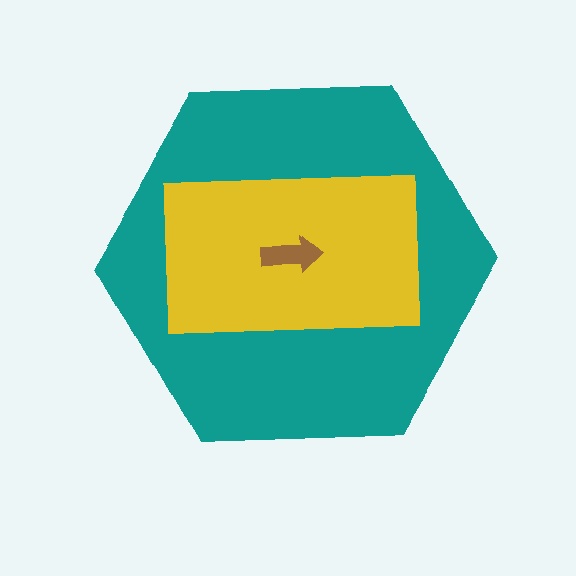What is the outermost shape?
The teal hexagon.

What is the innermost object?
The brown arrow.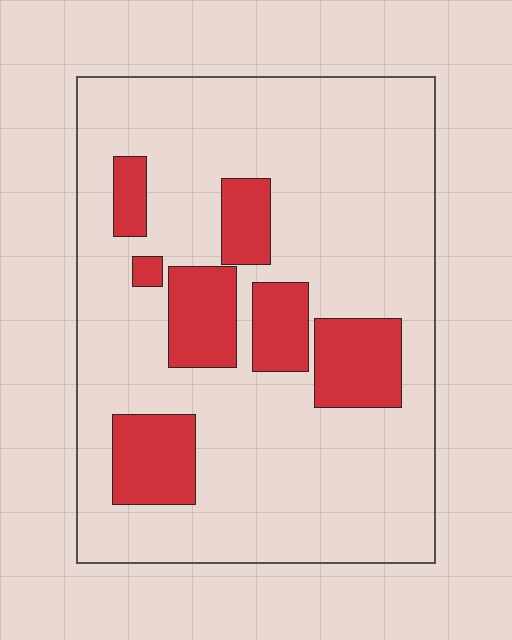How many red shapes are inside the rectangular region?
7.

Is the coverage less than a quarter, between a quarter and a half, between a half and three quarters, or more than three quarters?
Less than a quarter.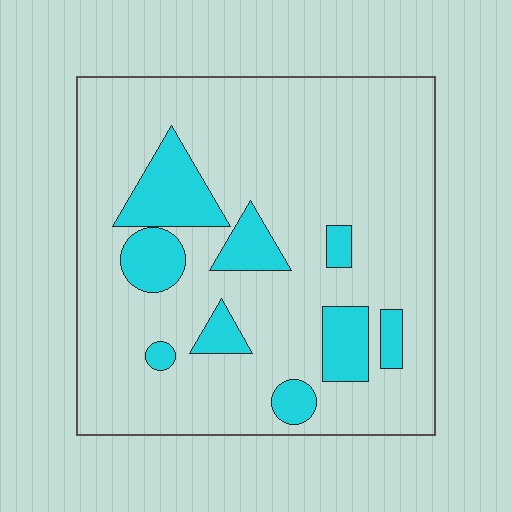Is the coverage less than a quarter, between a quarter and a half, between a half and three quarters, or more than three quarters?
Less than a quarter.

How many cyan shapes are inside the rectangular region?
9.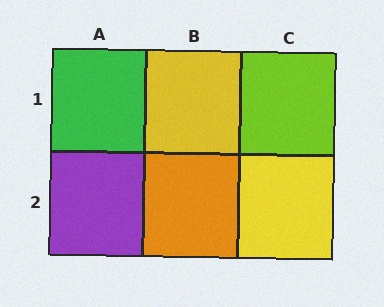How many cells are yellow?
2 cells are yellow.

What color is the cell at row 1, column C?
Lime.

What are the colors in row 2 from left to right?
Purple, orange, yellow.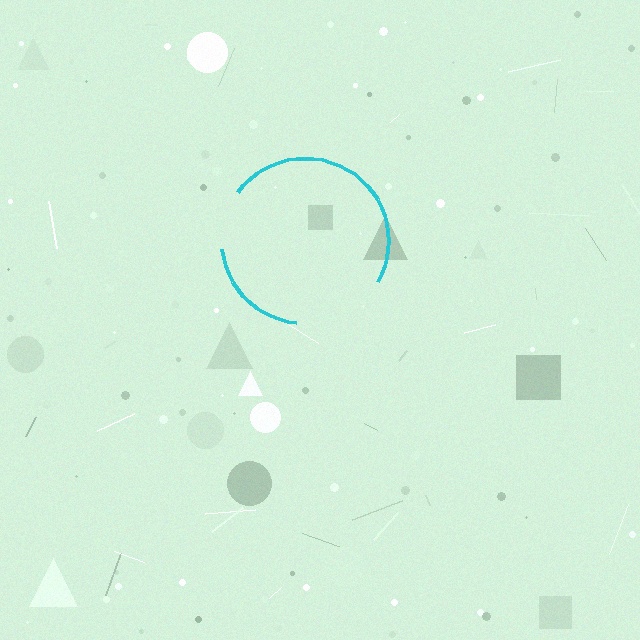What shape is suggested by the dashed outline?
The dashed outline suggests a circle.